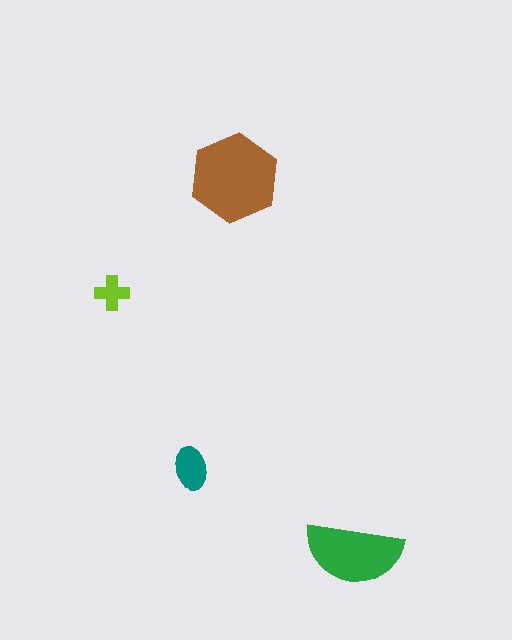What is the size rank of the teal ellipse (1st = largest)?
3rd.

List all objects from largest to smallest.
The brown hexagon, the green semicircle, the teal ellipse, the lime cross.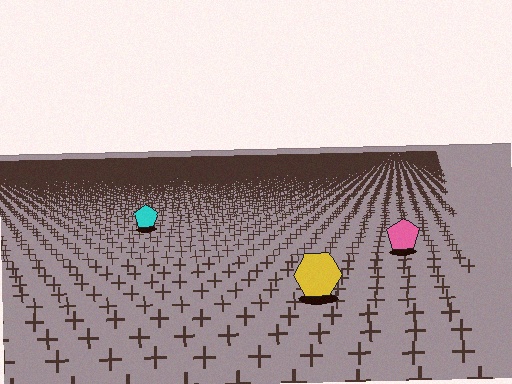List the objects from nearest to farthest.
From nearest to farthest: the yellow hexagon, the pink pentagon, the cyan pentagon.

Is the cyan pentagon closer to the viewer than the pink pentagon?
No. The pink pentagon is closer — you can tell from the texture gradient: the ground texture is coarser near it.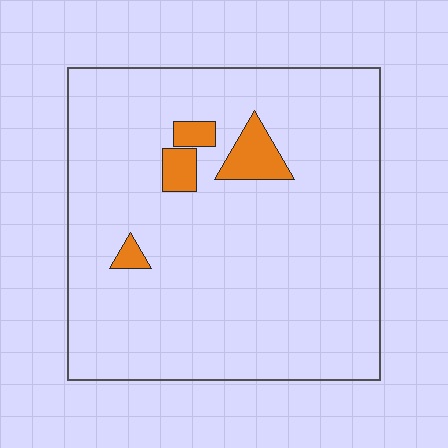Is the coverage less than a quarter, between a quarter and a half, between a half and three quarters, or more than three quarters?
Less than a quarter.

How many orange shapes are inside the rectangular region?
4.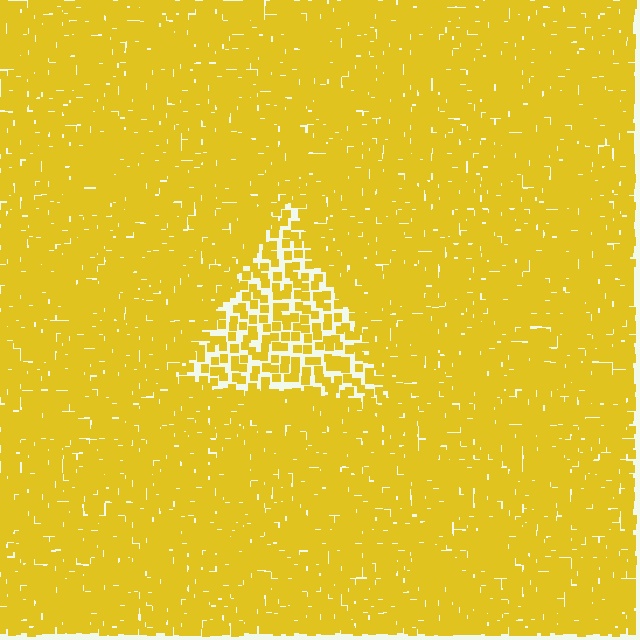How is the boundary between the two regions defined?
The boundary is defined by a change in element density (approximately 2.2x ratio). All elements are the same color, size, and shape.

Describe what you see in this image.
The image contains small yellow elements arranged at two different densities. A triangle-shaped region is visible where the elements are less densely packed than the surrounding area.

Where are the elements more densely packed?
The elements are more densely packed outside the triangle boundary.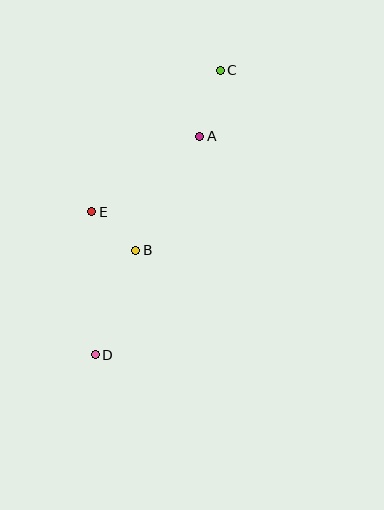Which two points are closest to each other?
Points B and E are closest to each other.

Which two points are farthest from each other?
Points C and D are farthest from each other.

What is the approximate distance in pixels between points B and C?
The distance between B and C is approximately 199 pixels.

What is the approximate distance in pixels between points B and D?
The distance between B and D is approximately 112 pixels.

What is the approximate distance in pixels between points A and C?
The distance between A and C is approximately 69 pixels.